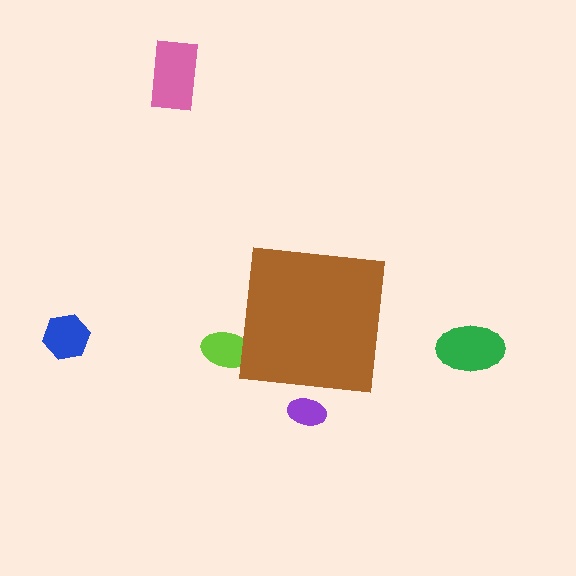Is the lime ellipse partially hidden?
Yes, the lime ellipse is partially hidden behind the brown square.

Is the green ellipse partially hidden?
No, the green ellipse is fully visible.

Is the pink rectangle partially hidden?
No, the pink rectangle is fully visible.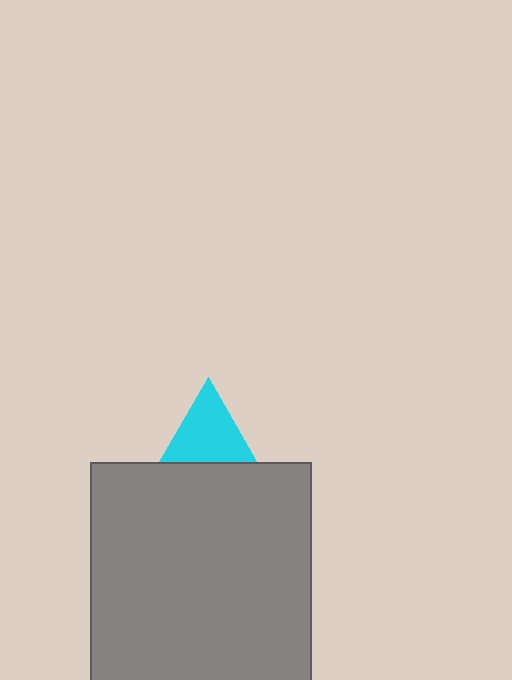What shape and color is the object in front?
The object in front is a gray square.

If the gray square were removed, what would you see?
You would see the complete cyan triangle.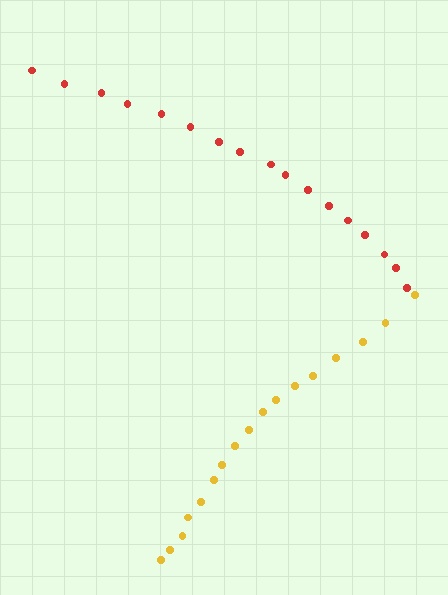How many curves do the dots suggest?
There are 2 distinct paths.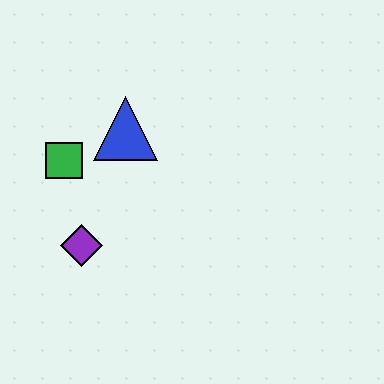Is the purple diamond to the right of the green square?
Yes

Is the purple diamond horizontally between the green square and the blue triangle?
Yes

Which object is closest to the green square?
The blue triangle is closest to the green square.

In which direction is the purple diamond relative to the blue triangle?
The purple diamond is below the blue triangle.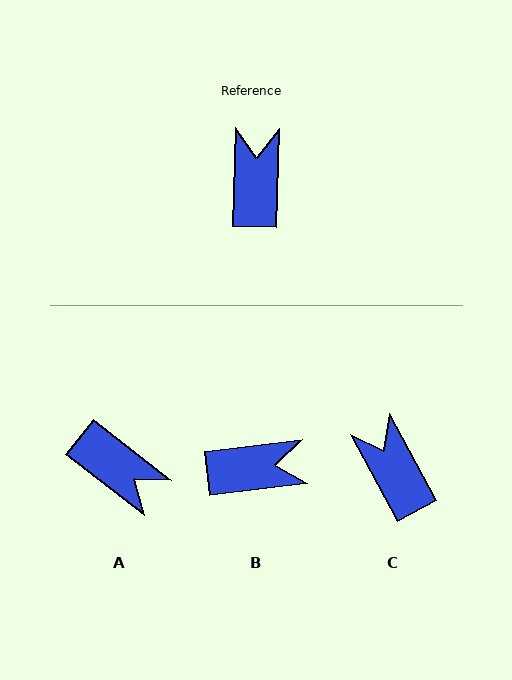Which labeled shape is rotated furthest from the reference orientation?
A, about 126 degrees away.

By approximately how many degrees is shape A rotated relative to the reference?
Approximately 126 degrees clockwise.